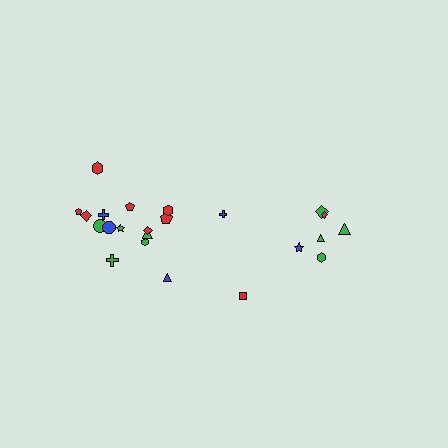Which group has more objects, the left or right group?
The left group.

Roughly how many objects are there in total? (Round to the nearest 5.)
Roughly 25 objects in total.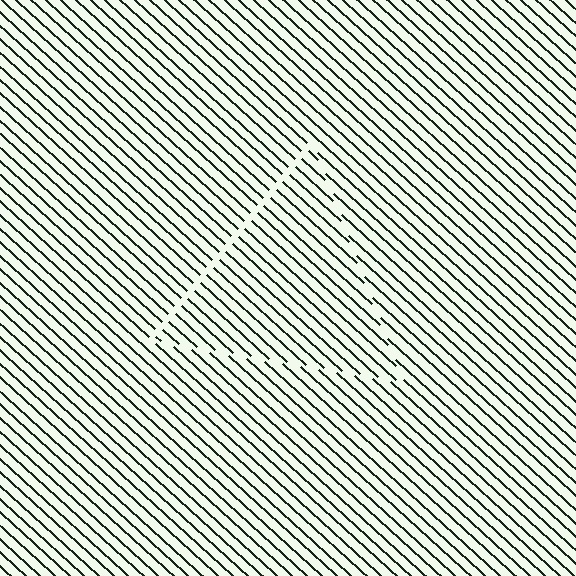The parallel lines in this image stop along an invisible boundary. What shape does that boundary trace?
An illusory triangle. The interior of the shape contains the same grating, shifted by half a period — the contour is defined by the phase discontinuity where line-ends from the inner and outer gratings abut.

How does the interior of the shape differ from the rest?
The interior of the shape contains the same grating, shifted by half a period — the contour is defined by the phase discontinuity where line-ends from the inner and outer gratings abut.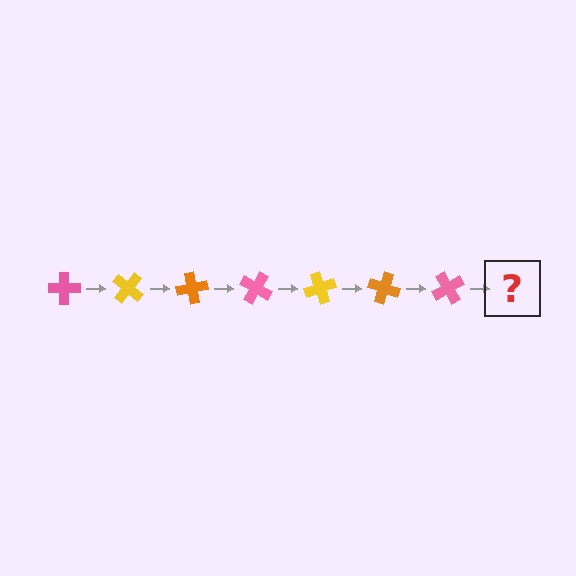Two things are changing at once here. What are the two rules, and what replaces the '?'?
The two rules are that it rotates 40 degrees each step and the color cycles through pink, yellow, and orange. The '?' should be a yellow cross, rotated 280 degrees from the start.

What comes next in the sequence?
The next element should be a yellow cross, rotated 280 degrees from the start.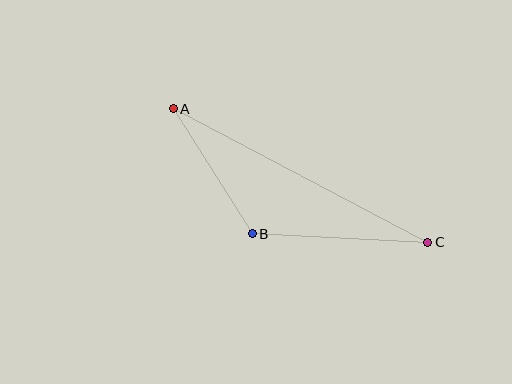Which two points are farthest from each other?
Points A and C are farthest from each other.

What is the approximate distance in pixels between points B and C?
The distance between B and C is approximately 176 pixels.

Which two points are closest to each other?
Points A and B are closest to each other.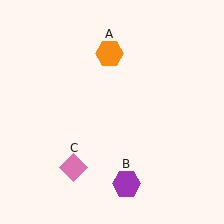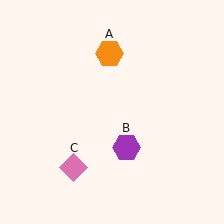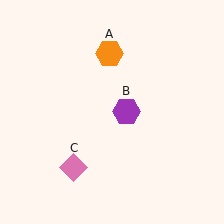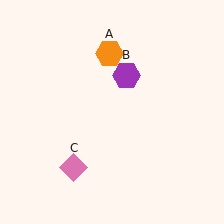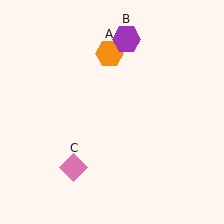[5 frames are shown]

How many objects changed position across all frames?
1 object changed position: purple hexagon (object B).